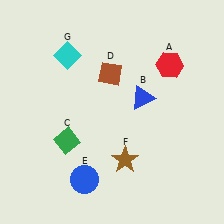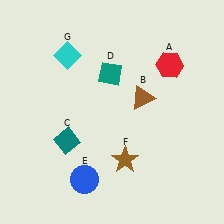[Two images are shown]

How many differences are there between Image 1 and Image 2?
There are 3 differences between the two images.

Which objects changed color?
B changed from blue to brown. C changed from green to teal. D changed from brown to teal.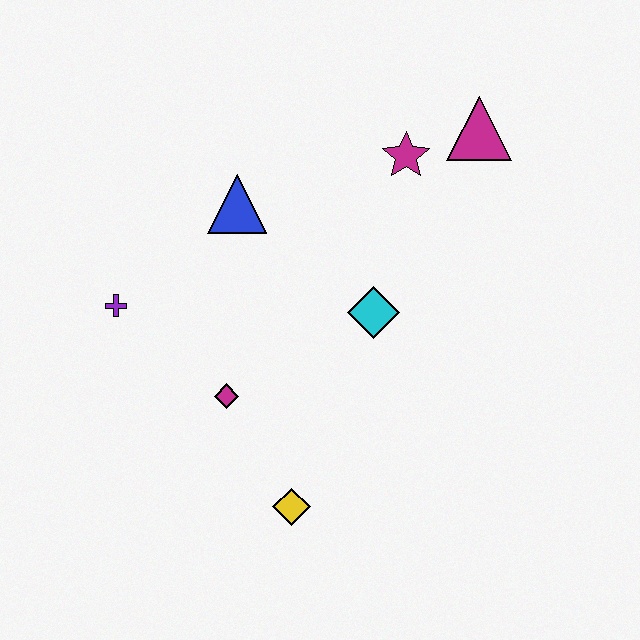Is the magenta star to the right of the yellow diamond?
Yes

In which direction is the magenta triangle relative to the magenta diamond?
The magenta triangle is above the magenta diamond.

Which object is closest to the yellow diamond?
The magenta diamond is closest to the yellow diamond.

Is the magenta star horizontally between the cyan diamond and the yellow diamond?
No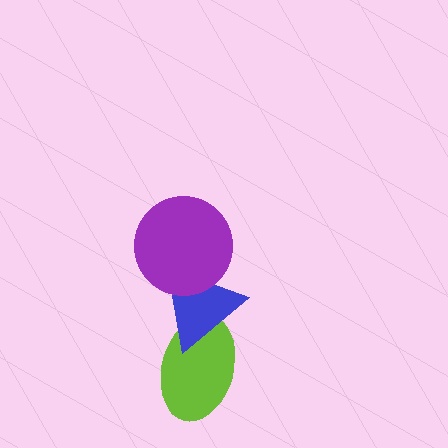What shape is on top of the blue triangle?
The purple circle is on top of the blue triangle.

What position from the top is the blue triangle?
The blue triangle is 2nd from the top.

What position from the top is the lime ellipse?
The lime ellipse is 3rd from the top.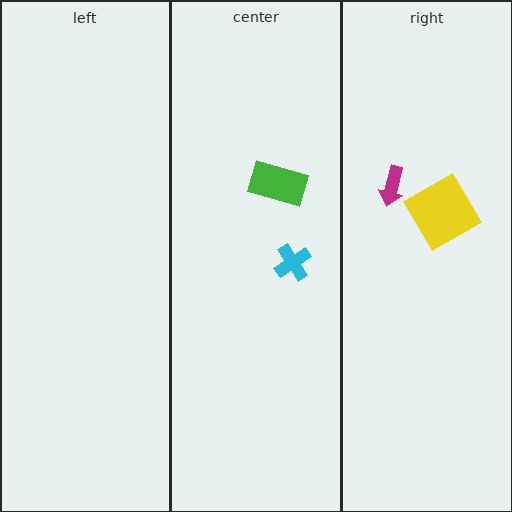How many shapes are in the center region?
2.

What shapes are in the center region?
The cyan cross, the green rectangle.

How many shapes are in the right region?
2.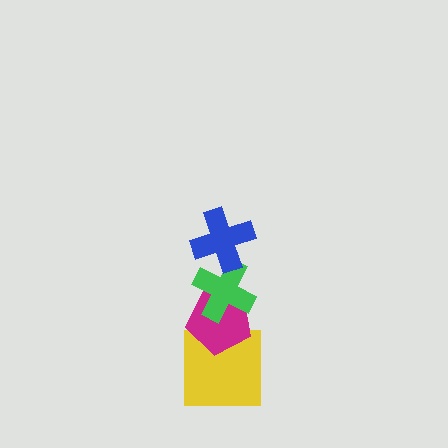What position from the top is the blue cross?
The blue cross is 1st from the top.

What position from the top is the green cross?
The green cross is 2nd from the top.